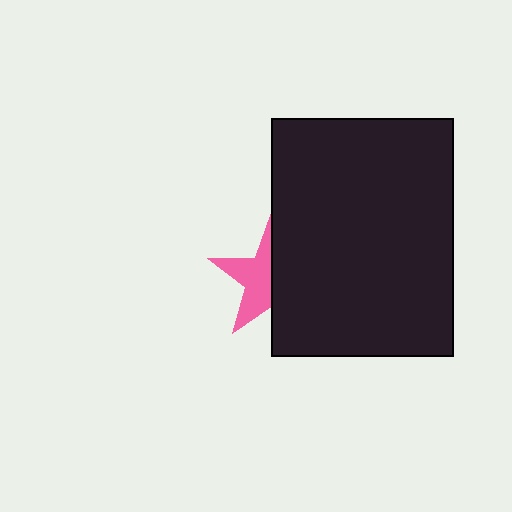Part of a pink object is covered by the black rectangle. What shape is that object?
It is a star.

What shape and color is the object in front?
The object in front is a black rectangle.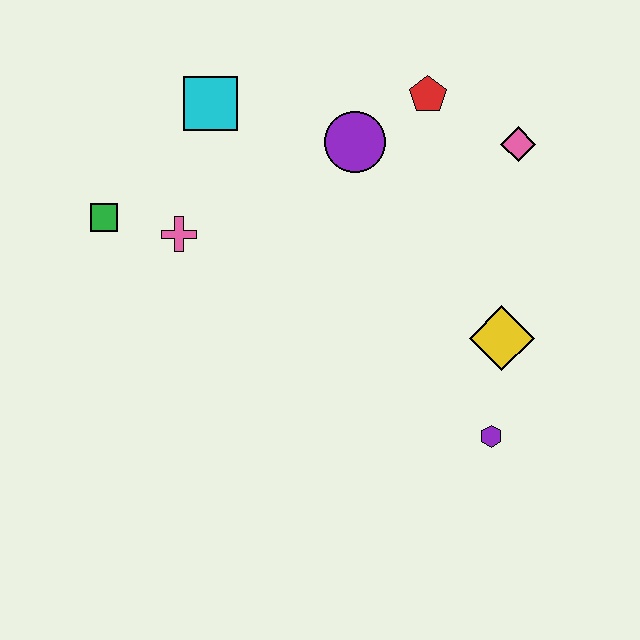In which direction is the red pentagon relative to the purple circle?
The red pentagon is to the right of the purple circle.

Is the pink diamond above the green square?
Yes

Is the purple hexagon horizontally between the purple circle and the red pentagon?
No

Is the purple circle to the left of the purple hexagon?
Yes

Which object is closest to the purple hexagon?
The yellow diamond is closest to the purple hexagon.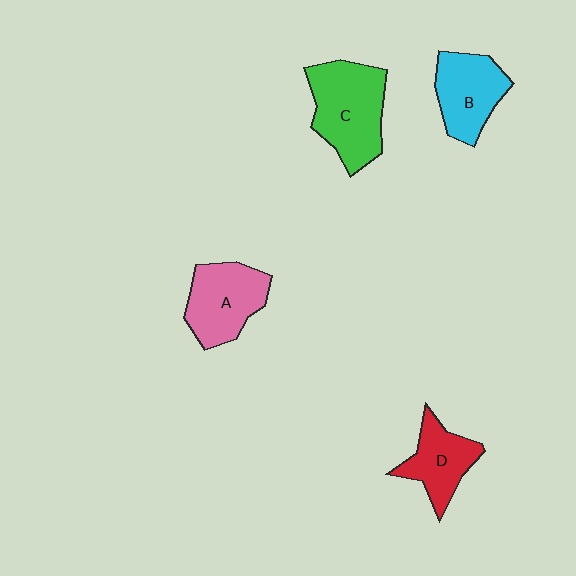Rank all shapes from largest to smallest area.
From largest to smallest: C (green), A (pink), B (cyan), D (red).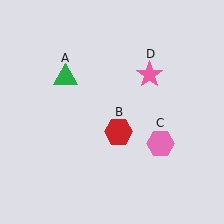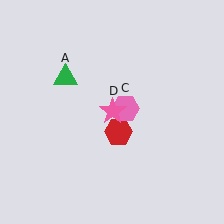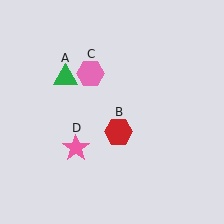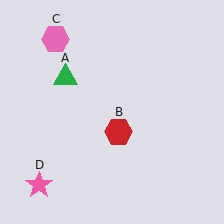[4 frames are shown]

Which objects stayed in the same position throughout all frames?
Green triangle (object A) and red hexagon (object B) remained stationary.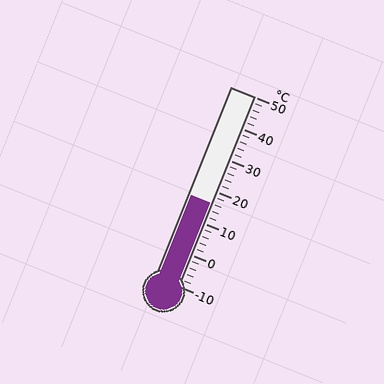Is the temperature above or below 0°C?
The temperature is above 0°C.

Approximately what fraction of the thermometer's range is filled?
The thermometer is filled to approximately 45% of its range.